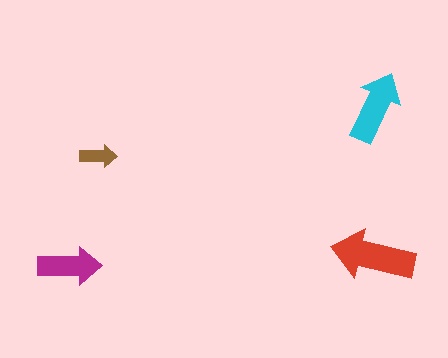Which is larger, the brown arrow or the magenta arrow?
The magenta one.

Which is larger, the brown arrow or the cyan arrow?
The cyan one.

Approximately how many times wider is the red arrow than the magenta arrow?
About 1.5 times wider.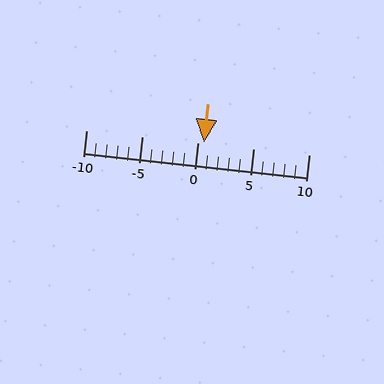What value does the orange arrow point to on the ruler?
The orange arrow points to approximately 1.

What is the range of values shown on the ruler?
The ruler shows values from -10 to 10.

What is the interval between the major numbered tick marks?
The major tick marks are spaced 5 units apart.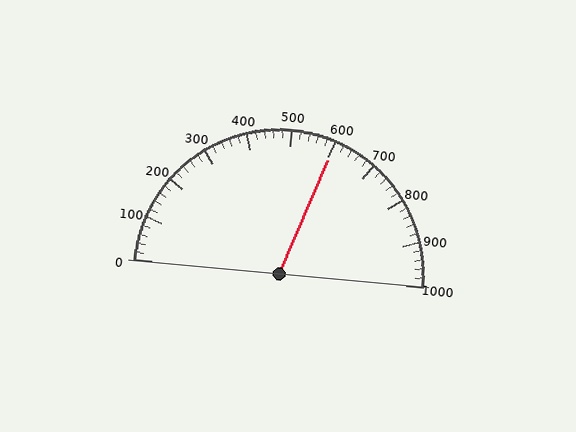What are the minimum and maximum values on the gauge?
The gauge ranges from 0 to 1000.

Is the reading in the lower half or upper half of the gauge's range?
The reading is in the upper half of the range (0 to 1000).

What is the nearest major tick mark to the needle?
The nearest major tick mark is 600.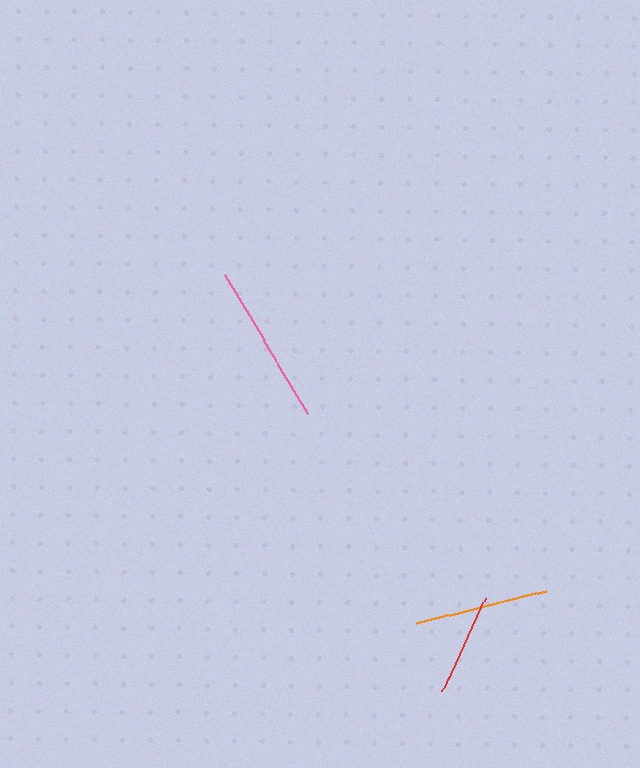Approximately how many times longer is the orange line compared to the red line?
The orange line is approximately 1.3 times the length of the red line.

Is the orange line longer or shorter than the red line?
The orange line is longer than the red line.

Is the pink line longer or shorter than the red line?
The pink line is longer than the red line.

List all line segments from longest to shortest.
From longest to shortest: pink, orange, red.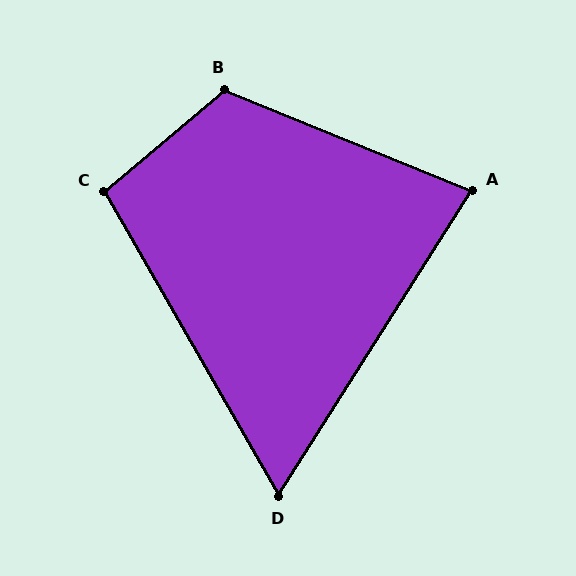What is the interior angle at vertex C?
Approximately 100 degrees (obtuse).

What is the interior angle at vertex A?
Approximately 80 degrees (acute).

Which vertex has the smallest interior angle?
D, at approximately 62 degrees.